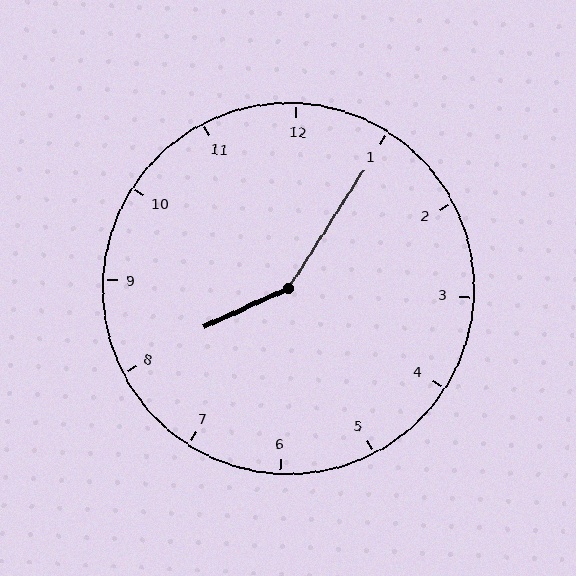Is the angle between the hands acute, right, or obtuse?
It is obtuse.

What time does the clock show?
8:05.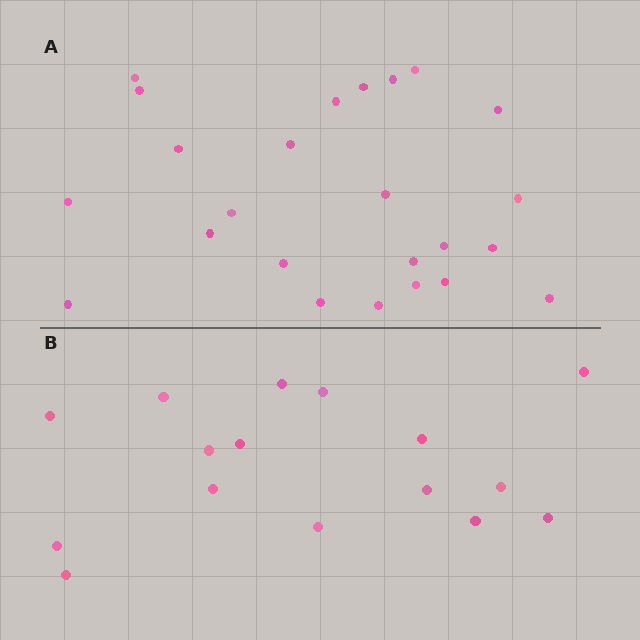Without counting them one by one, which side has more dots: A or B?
Region A (the top region) has more dots.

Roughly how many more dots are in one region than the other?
Region A has roughly 8 or so more dots than region B.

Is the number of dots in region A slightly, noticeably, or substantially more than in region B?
Region A has substantially more. The ratio is roughly 1.5 to 1.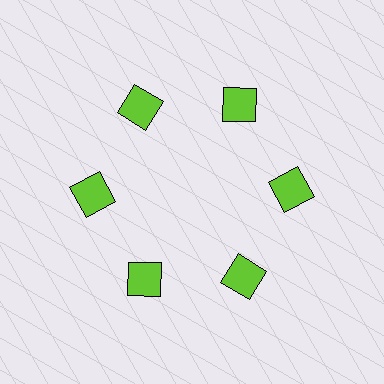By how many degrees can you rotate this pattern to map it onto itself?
The pattern maps onto itself every 60 degrees of rotation.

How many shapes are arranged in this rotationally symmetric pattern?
There are 6 shapes, arranged in 6 groups of 1.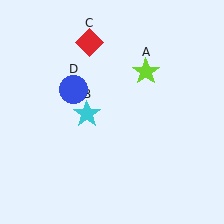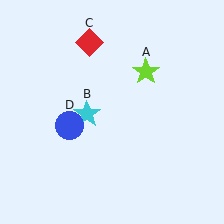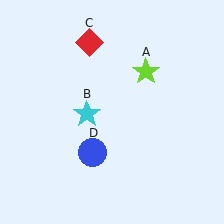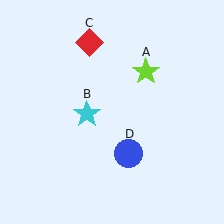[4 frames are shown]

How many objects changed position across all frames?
1 object changed position: blue circle (object D).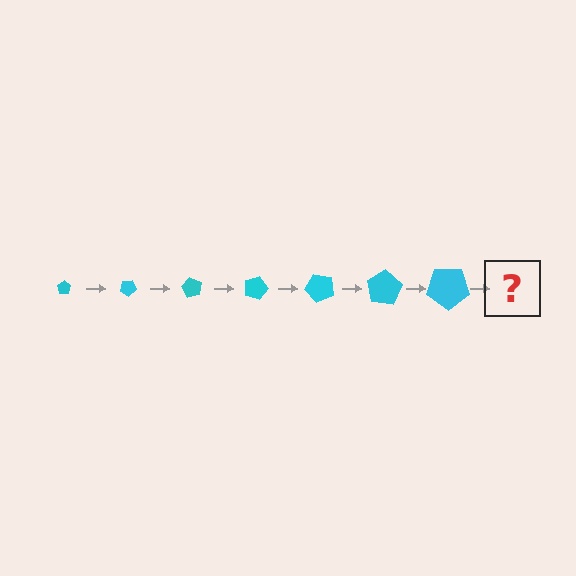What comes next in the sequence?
The next element should be a pentagon, larger than the previous one and rotated 210 degrees from the start.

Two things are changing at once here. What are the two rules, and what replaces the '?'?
The two rules are that the pentagon grows larger each step and it rotates 30 degrees each step. The '?' should be a pentagon, larger than the previous one and rotated 210 degrees from the start.